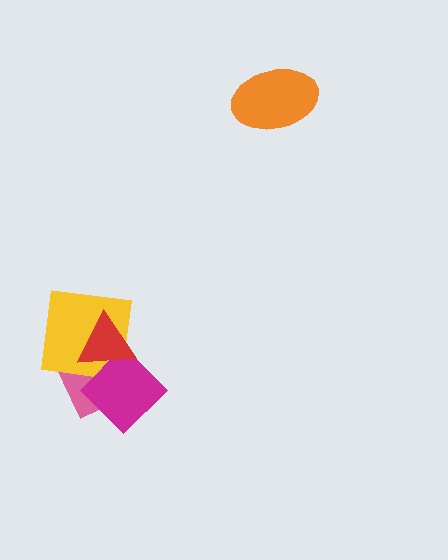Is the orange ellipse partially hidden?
No, no other shape covers it.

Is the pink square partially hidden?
Yes, it is partially covered by another shape.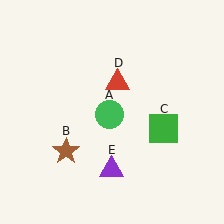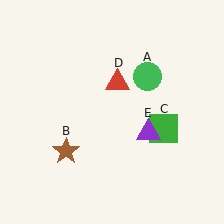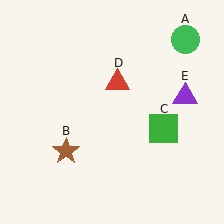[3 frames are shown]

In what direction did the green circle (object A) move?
The green circle (object A) moved up and to the right.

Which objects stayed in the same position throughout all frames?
Brown star (object B) and green square (object C) and red triangle (object D) remained stationary.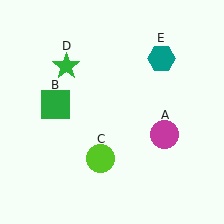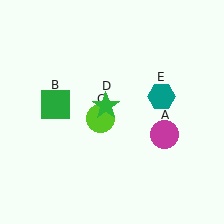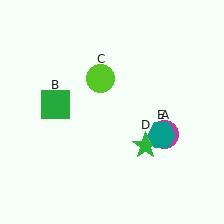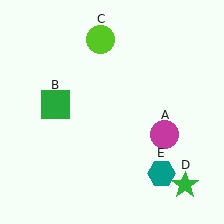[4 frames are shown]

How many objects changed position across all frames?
3 objects changed position: lime circle (object C), green star (object D), teal hexagon (object E).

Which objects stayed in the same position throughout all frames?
Magenta circle (object A) and green square (object B) remained stationary.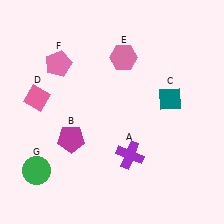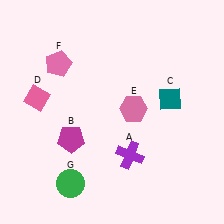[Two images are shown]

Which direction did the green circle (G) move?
The green circle (G) moved right.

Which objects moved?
The objects that moved are: the pink hexagon (E), the green circle (G).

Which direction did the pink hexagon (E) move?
The pink hexagon (E) moved down.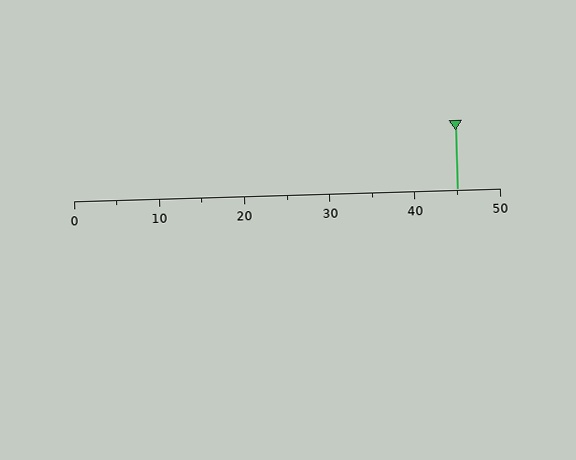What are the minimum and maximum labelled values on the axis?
The axis runs from 0 to 50.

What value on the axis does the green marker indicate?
The marker indicates approximately 45.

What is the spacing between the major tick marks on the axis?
The major ticks are spaced 10 apart.